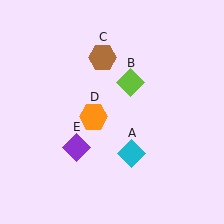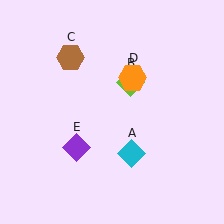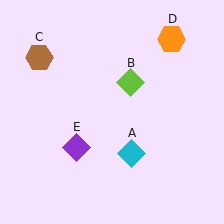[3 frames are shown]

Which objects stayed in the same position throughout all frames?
Cyan diamond (object A) and lime diamond (object B) and purple diamond (object E) remained stationary.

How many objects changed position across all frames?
2 objects changed position: brown hexagon (object C), orange hexagon (object D).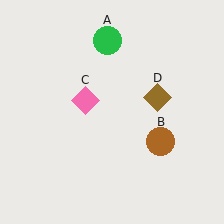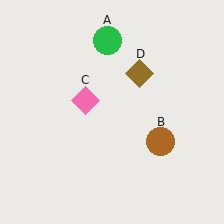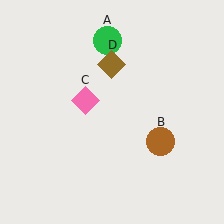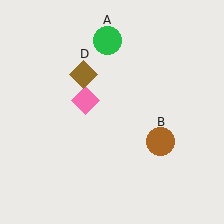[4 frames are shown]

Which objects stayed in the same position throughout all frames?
Green circle (object A) and brown circle (object B) and pink diamond (object C) remained stationary.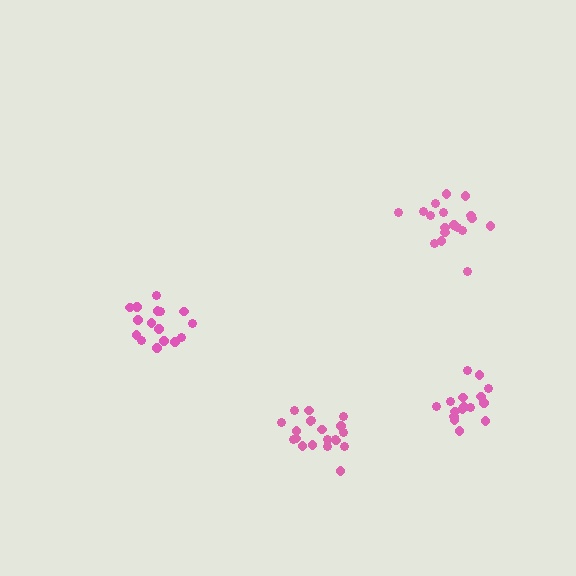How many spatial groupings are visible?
There are 4 spatial groupings.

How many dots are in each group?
Group 1: 18 dots, Group 2: 16 dots, Group 3: 16 dots, Group 4: 20 dots (70 total).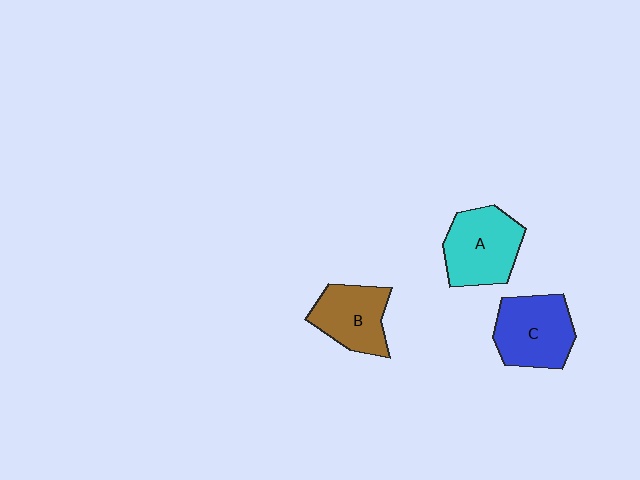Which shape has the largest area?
Shape A (cyan).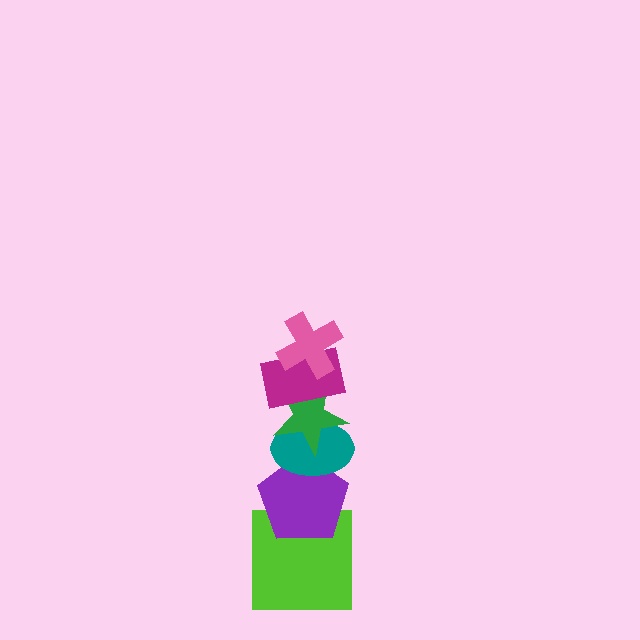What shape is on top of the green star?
The magenta rectangle is on top of the green star.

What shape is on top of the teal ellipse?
The green star is on top of the teal ellipse.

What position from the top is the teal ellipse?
The teal ellipse is 4th from the top.